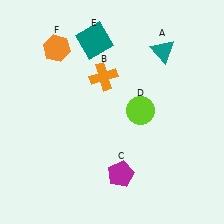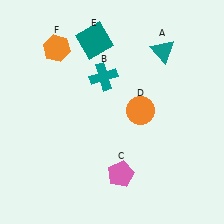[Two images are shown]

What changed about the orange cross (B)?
In Image 1, B is orange. In Image 2, it changed to teal.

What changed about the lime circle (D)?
In Image 1, D is lime. In Image 2, it changed to orange.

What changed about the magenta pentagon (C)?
In Image 1, C is magenta. In Image 2, it changed to pink.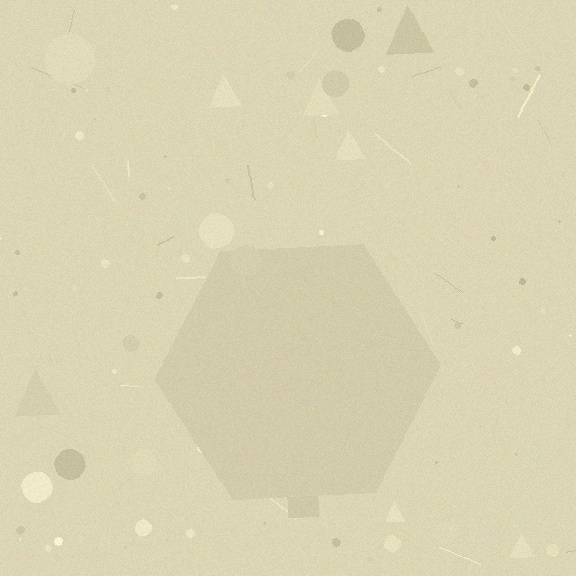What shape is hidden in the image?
A hexagon is hidden in the image.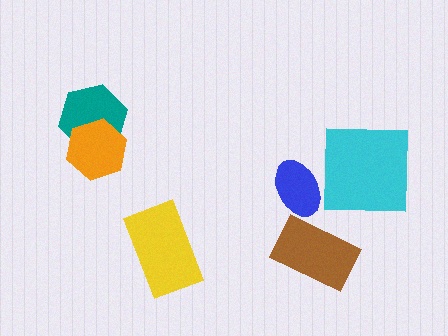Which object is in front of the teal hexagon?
The orange hexagon is in front of the teal hexagon.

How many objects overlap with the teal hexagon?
1 object overlaps with the teal hexagon.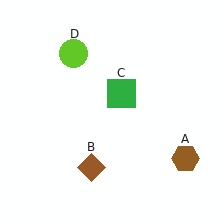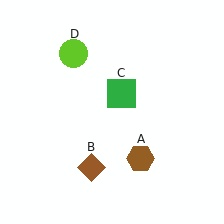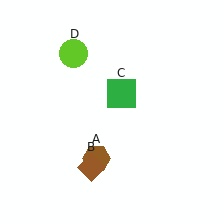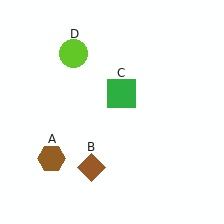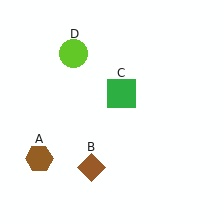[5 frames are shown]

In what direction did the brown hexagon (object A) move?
The brown hexagon (object A) moved left.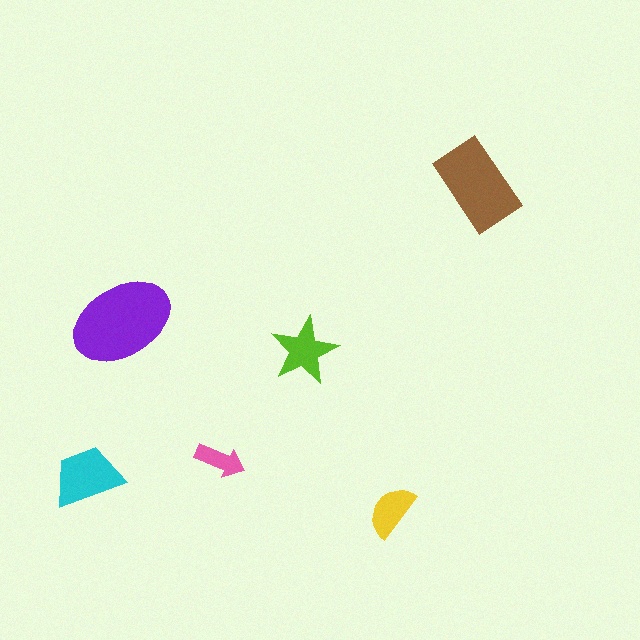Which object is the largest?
The purple ellipse.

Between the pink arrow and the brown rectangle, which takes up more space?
The brown rectangle.